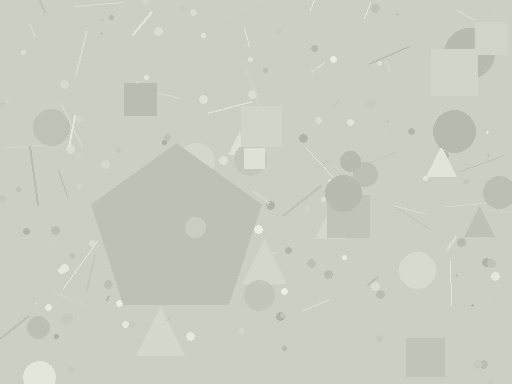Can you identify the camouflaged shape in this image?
The camouflaged shape is a pentagon.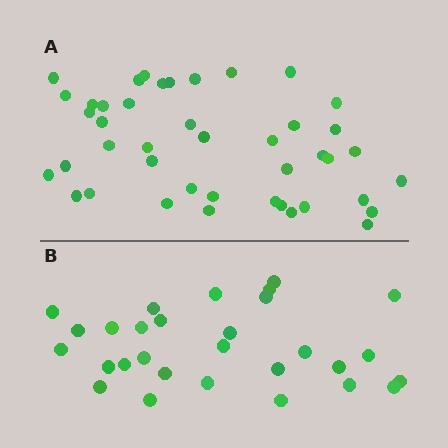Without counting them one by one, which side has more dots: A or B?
Region A (the top region) has more dots.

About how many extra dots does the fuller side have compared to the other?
Region A has approximately 15 more dots than region B.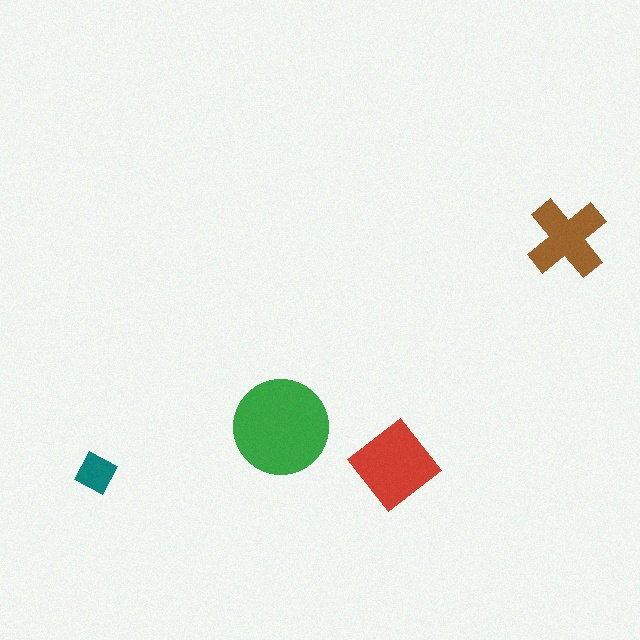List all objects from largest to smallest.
The green circle, the red diamond, the brown cross, the teal diamond.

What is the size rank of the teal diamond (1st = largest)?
4th.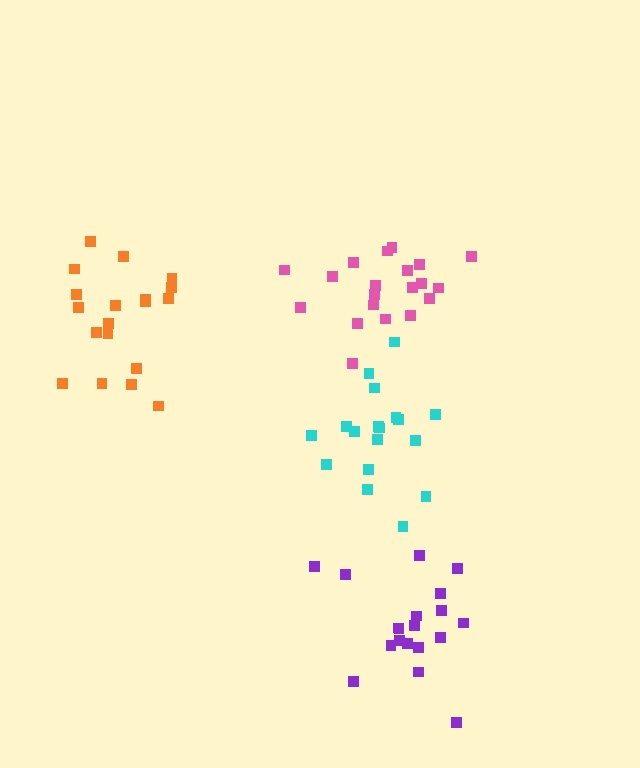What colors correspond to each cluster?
The clusters are colored: orange, purple, cyan, pink.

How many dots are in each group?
Group 1: 19 dots, Group 2: 19 dots, Group 3: 18 dots, Group 4: 20 dots (76 total).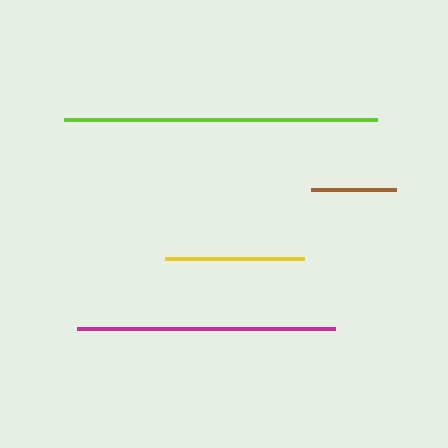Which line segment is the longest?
The lime line is the longest at approximately 313 pixels.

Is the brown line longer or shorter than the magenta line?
The magenta line is longer than the brown line.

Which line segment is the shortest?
The brown line is the shortest at approximately 85 pixels.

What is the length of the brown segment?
The brown segment is approximately 85 pixels long.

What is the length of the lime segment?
The lime segment is approximately 313 pixels long.